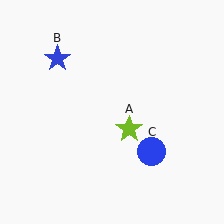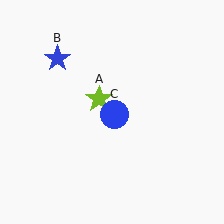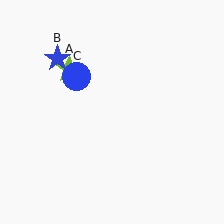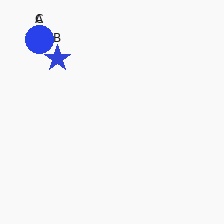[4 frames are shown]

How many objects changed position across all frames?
2 objects changed position: lime star (object A), blue circle (object C).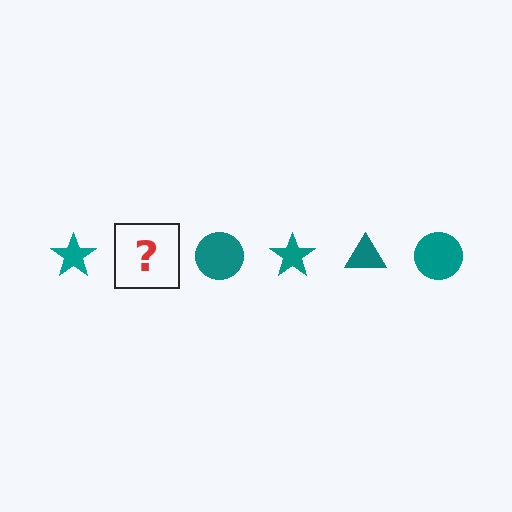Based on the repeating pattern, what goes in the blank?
The blank should be a teal triangle.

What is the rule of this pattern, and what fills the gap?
The rule is that the pattern cycles through star, triangle, circle shapes in teal. The gap should be filled with a teal triangle.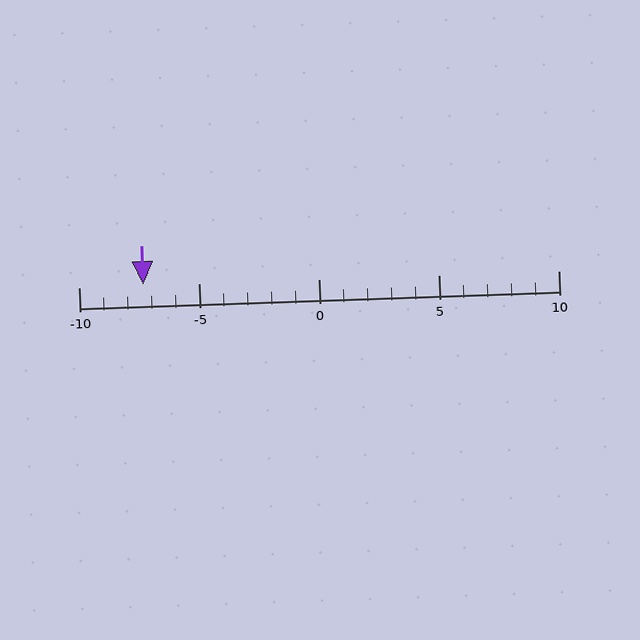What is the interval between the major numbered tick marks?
The major tick marks are spaced 5 units apart.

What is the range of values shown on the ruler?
The ruler shows values from -10 to 10.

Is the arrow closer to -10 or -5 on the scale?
The arrow is closer to -5.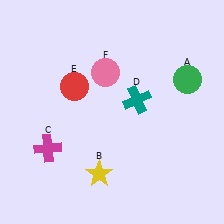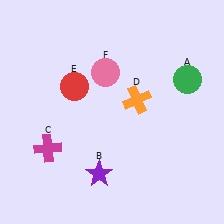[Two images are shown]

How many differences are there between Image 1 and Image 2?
There are 2 differences between the two images.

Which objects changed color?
B changed from yellow to purple. D changed from teal to orange.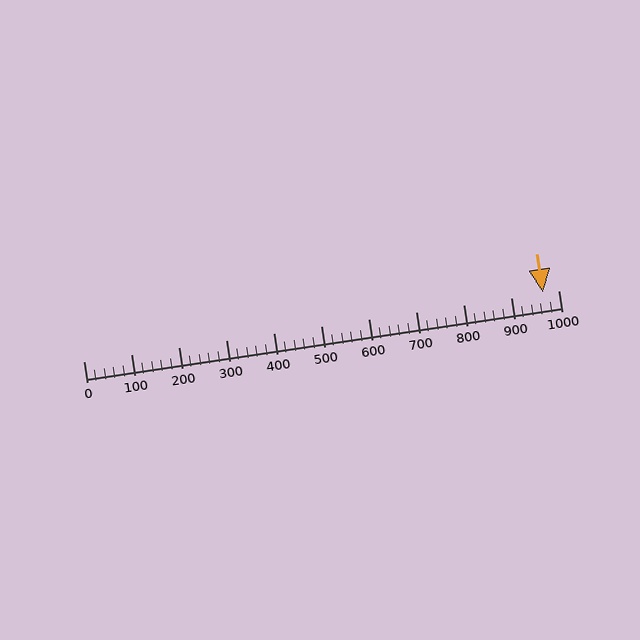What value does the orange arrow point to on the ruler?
The orange arrow points to approximately 968.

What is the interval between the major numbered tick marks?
The major tick marks are spaced 100 units apart.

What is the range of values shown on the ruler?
The ruler shows values from 0 to 1000.